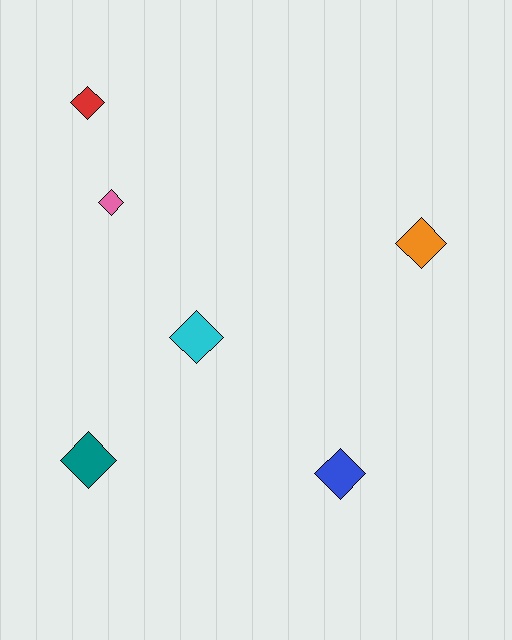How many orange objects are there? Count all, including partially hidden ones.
There is 1 orange object.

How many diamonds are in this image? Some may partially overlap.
There are 6 diamonds.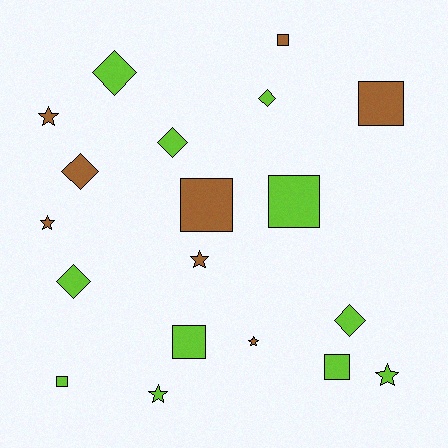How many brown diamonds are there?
There is 1 brown diamond.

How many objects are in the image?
There are 19 objects.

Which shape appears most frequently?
Square, with 7 objects.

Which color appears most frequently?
Lime, with 11 objects.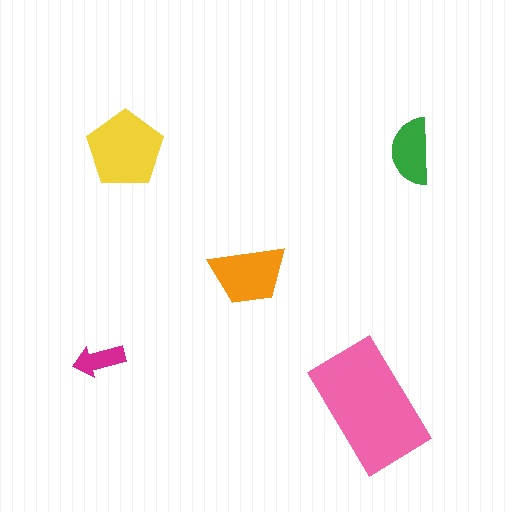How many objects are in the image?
There are 5 objects in the image.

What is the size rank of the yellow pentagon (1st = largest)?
2nd.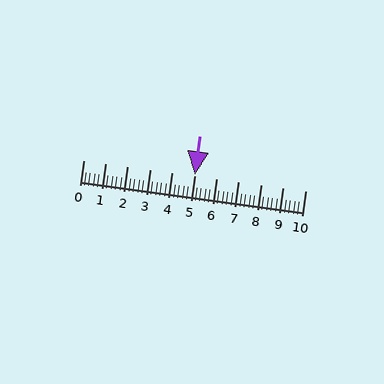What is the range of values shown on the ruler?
The ruler shows values from 0 to 10.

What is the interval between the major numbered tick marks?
The major tick marks are spaced 1 units apart.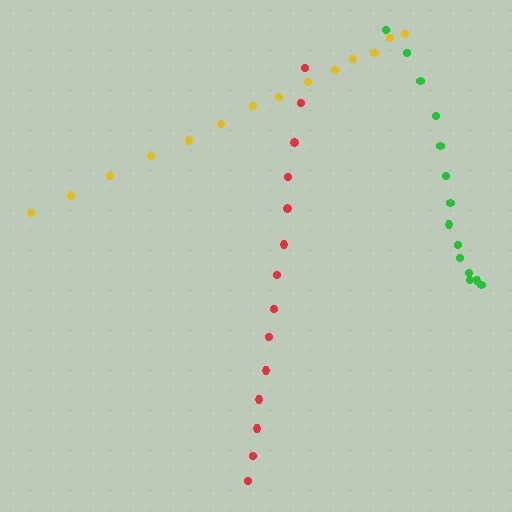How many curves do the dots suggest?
There are 3 distinct paths.